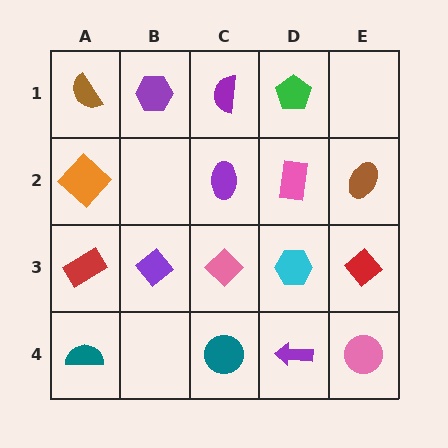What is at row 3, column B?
A purple diamond.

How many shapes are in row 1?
4 shapes.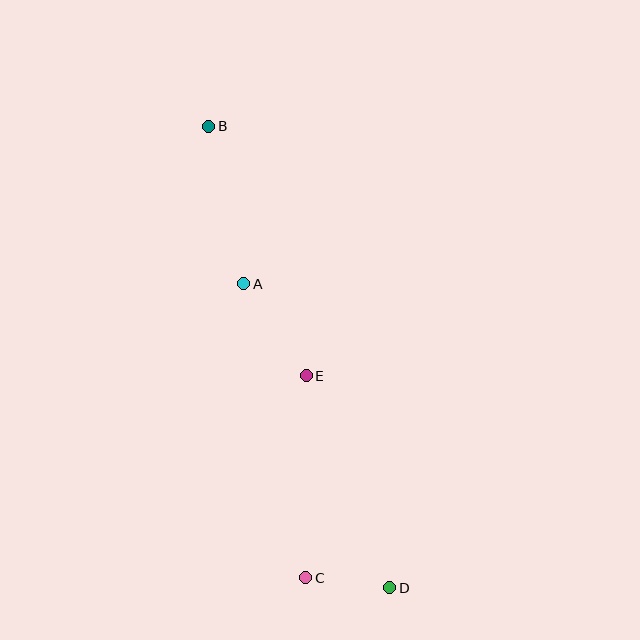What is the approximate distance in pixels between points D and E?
The distance between D and E is approximately 228 pixels.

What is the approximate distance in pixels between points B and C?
The distance between B and C is approximately 462 pixels.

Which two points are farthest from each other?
Points B and D are farthest from each other.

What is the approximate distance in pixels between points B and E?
The distance between B and E is approximately 268 pixels.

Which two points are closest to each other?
Points C and D are closest to each other.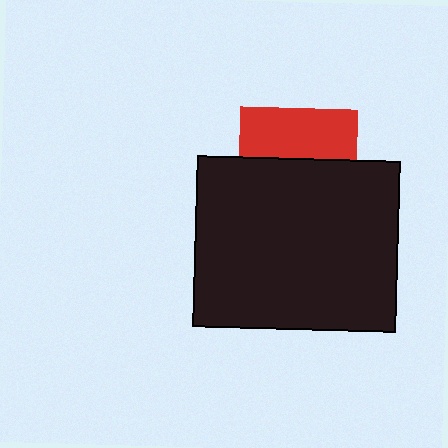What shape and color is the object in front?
The object in front is a black rectangle.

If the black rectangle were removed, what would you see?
You would see the complete red square.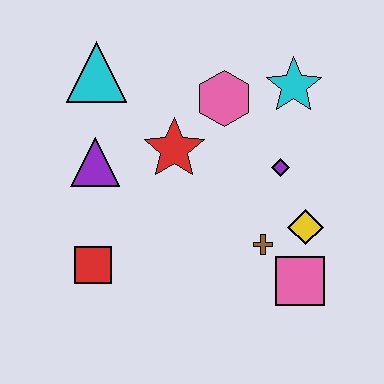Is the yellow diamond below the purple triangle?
Yes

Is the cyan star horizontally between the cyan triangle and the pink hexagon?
No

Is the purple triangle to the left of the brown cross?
Yes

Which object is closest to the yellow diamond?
The brown cross is closest to the yellow diamond.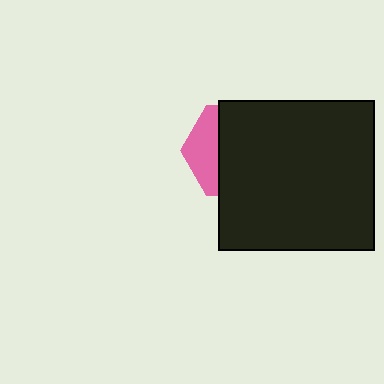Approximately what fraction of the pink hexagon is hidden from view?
Roughly 69% of the pink hexagon is hidden behind the black rectangle.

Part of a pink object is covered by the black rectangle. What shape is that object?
It is a hexagon.